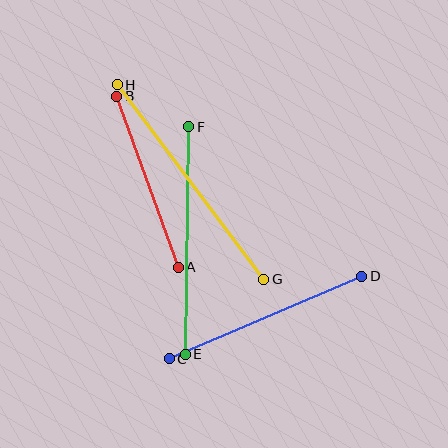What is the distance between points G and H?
The distance is approximately 243 pixels.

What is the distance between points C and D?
The distance is approximately 210 pixels.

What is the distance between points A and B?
The distance is approximately 182 pixels.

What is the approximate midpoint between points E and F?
The midpoint is at approximately (187, 240) pixels.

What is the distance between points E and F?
The distance is approximately 228 pixels.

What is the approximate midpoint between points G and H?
The midpoint is at approximately (190, 182) pixels.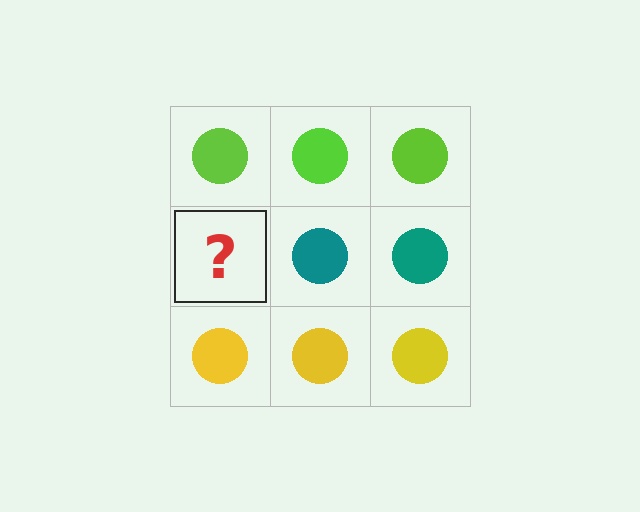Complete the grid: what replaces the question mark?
The question mark should be replaced with a teal circle.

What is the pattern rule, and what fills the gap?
The rule is that each row has a consistent color. The gap should be filled with a teal circle.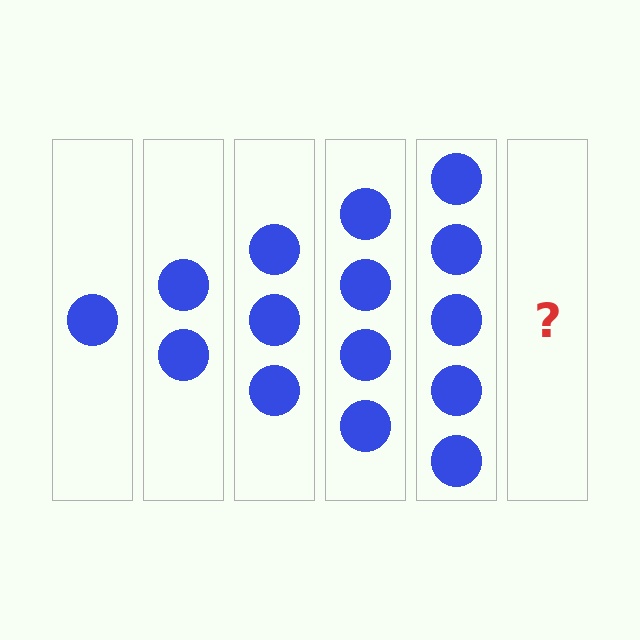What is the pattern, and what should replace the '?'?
The pattern is that each step adds one more circle. The '?' should be 6 circles.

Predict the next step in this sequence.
The next step is 6 circles.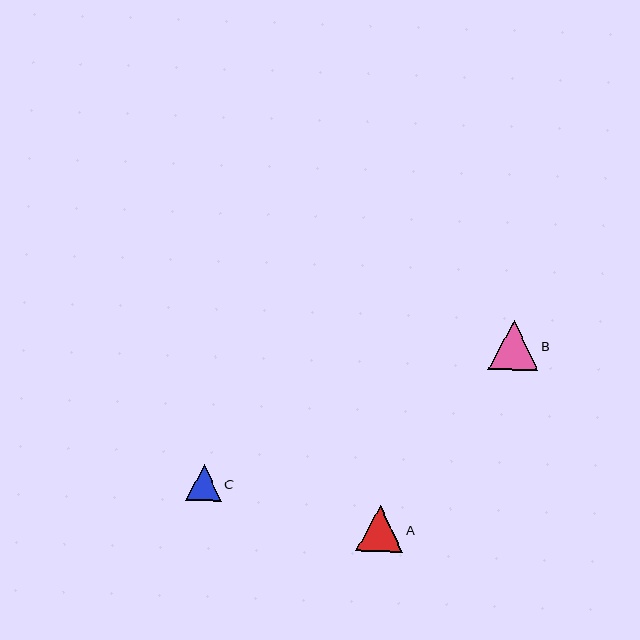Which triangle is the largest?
Triangle B is the largest with a size of approximately 50 pixels.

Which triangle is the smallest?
Triangle C is the smallest with a size of approximately 36 pixels.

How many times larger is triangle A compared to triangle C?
Triangle A is approximately 1.3 times the size of triangle C.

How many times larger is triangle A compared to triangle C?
Triangle A is approximately 1.3 times the size of triangle C.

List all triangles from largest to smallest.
From largest to smallest: B, A, C.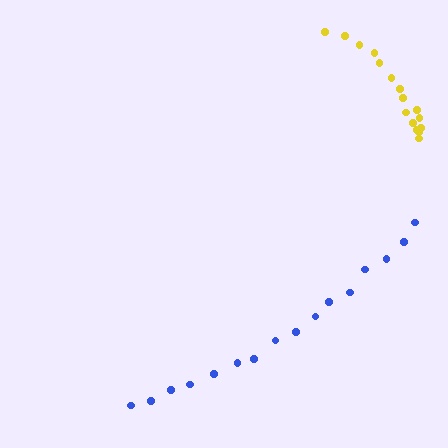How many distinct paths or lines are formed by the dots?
There are 2 distinct paths.